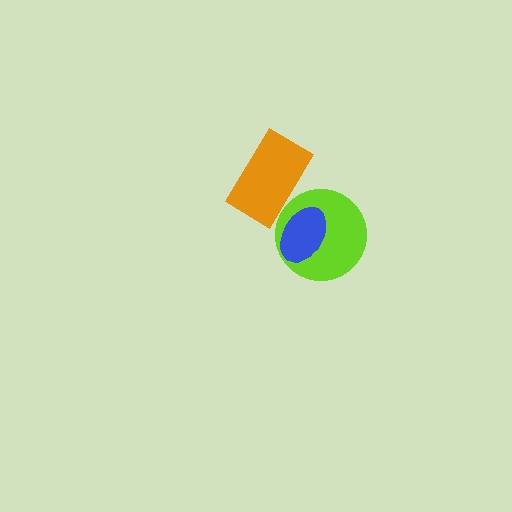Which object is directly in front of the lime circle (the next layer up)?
The blue ellipse is directly in front of the lime circle.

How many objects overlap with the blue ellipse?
1 object overlaps with the blue ellipse.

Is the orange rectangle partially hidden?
No, no other shape covers it.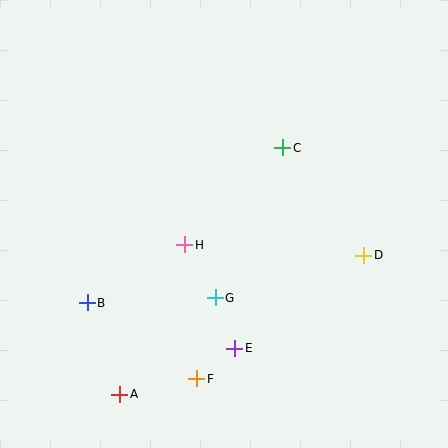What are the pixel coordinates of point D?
Point D is at (364, 255).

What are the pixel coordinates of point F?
Point F is at (197, 379).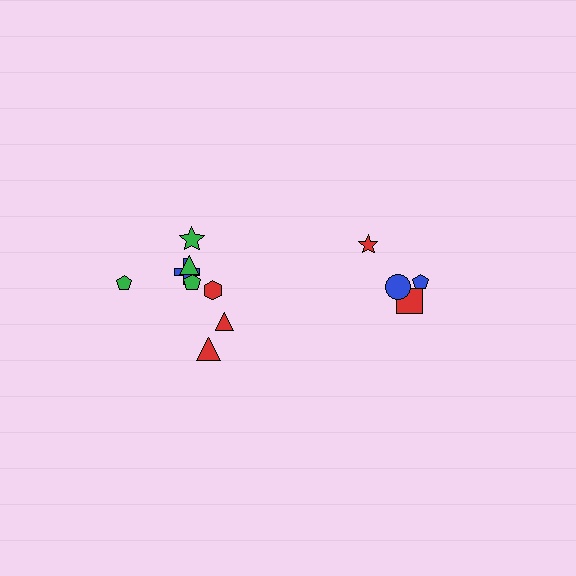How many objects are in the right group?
There are 4 objects.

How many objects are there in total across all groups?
There are 12 objects.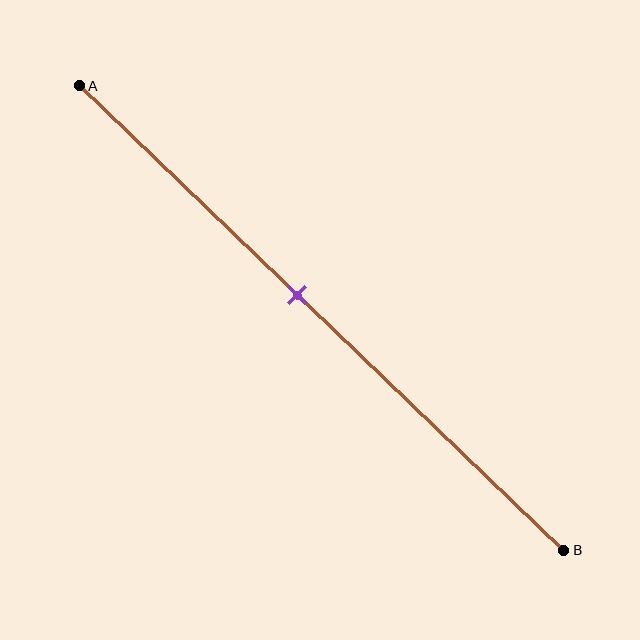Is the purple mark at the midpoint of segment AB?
No, the mark is at about 45% from A, not at the 50% midpoint.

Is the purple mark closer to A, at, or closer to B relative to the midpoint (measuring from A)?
The purple mark is closer to point A than the midpoint of segment AB.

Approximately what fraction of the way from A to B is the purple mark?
The purple mark is approximately 45% of the way from A to B.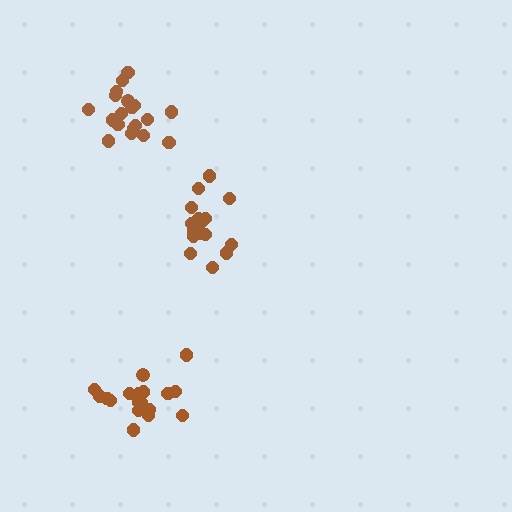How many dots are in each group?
Group 1: 17 dots, Group 2: 18 dots, Group 3: 19 dots (54 total).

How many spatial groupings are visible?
There are 3 spatial groupings.